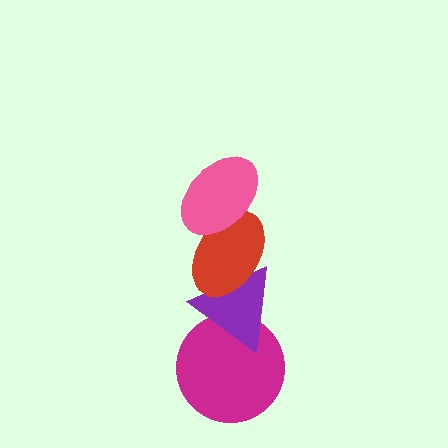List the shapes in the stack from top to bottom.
From top to bottom: the pink ellipse, the red ellipse, the purple triangle, the magenta circle.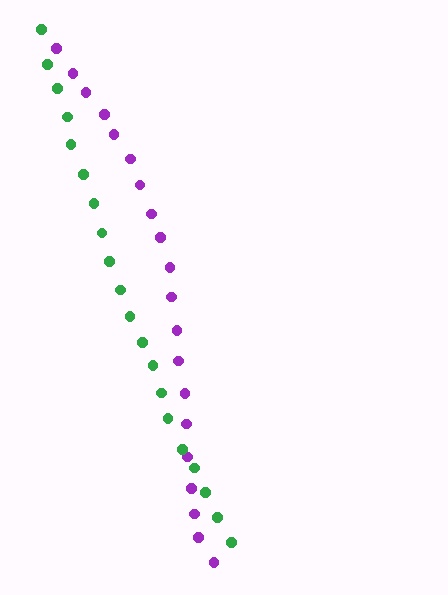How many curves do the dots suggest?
There are 2 distinct paths.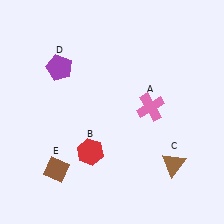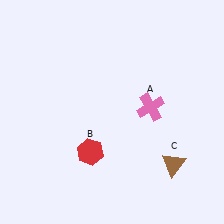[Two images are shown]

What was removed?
The brown diamond (E), the purple pentagon (D) were removed in Image 2.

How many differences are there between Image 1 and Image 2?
There are 2 differences between the two images.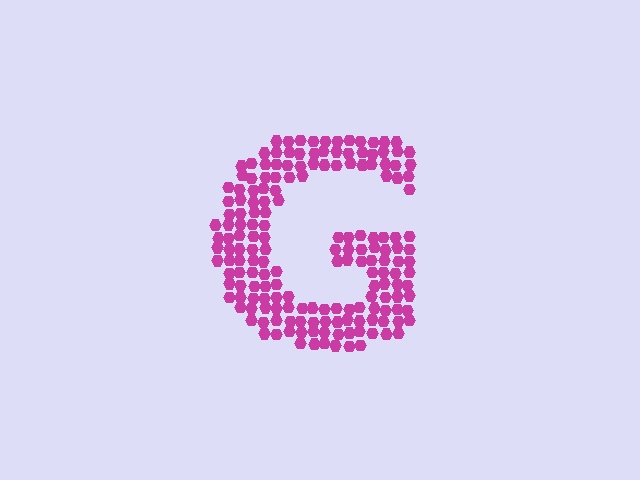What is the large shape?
The large shape is the letter G.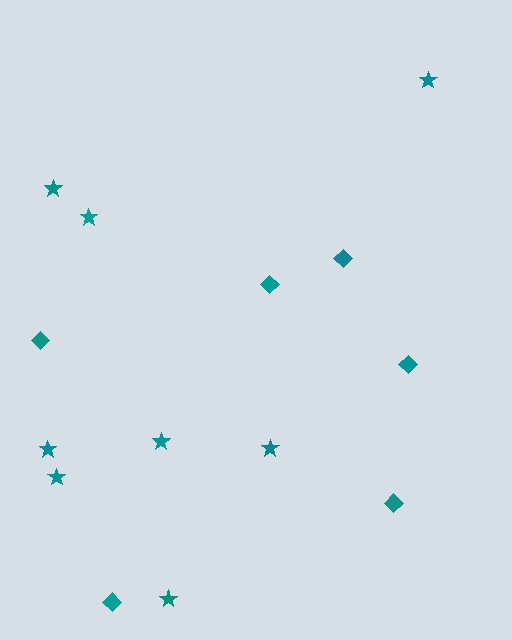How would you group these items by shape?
There are 2 groups: one group of stars (8) and one group of diamonds (6).